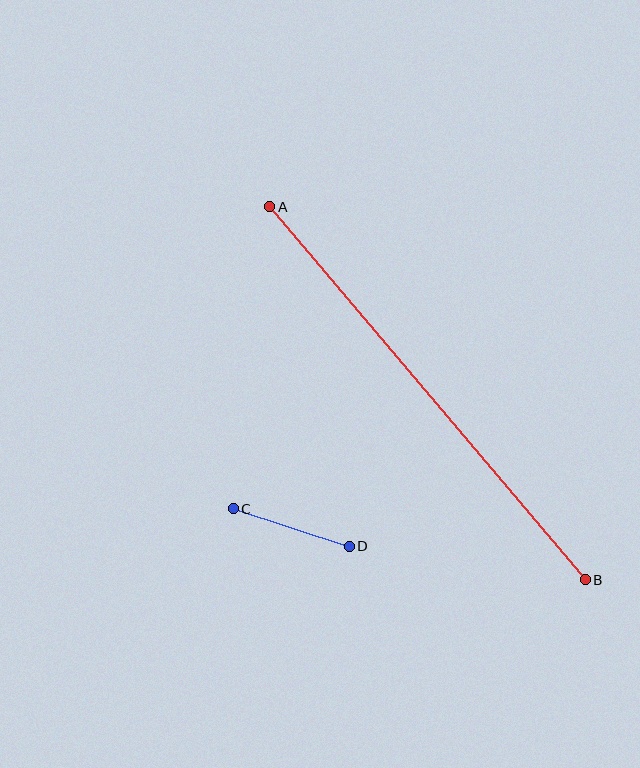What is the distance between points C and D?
The distance is approximately 122 pixels.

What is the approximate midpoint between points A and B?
The midpoint is at approximately (428, 393) pixels.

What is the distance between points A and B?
The distance is approximately 489 pixels.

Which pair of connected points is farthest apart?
Points A and B are farthest apart.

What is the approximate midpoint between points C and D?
The midpoint is at approximately (291, 527) pixels.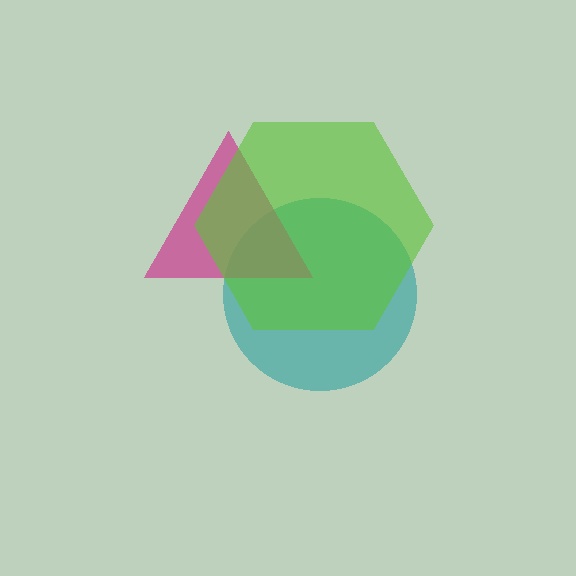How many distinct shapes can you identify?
There are 3 distinct shapes: a teal circle, a magenta triangle, a lime hexagon.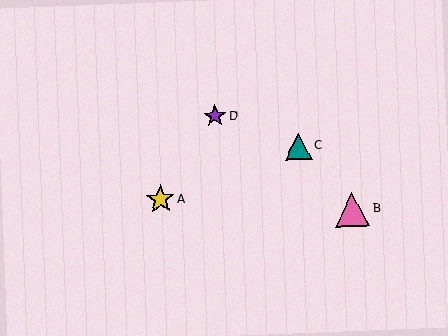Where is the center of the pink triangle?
The center of the pink triangle is at (352, 209).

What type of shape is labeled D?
Shape D is a purple star.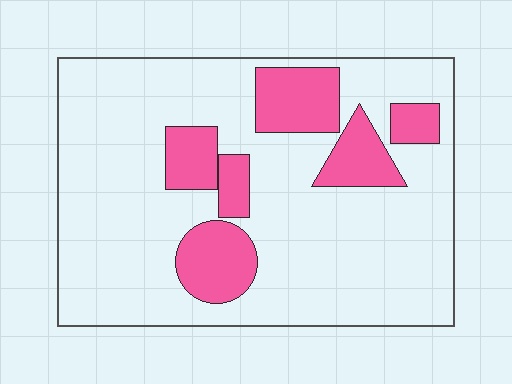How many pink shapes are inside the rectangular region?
6.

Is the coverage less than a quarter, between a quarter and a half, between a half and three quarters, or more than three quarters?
Less than a quarter.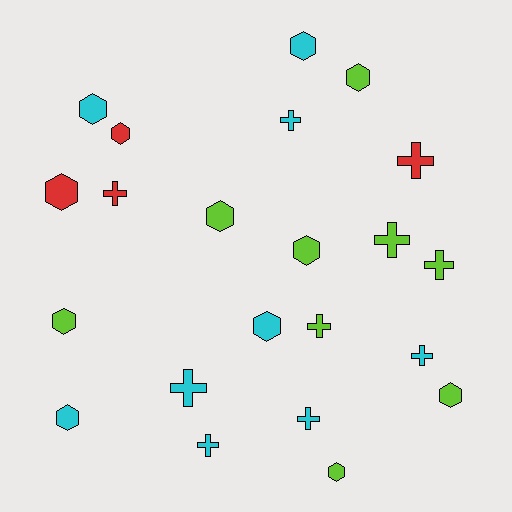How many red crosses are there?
There are 2 red crosses.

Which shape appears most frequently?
Hexagon, with 12 objects.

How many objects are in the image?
There are 22 objects.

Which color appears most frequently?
Lime, with 9 objects.